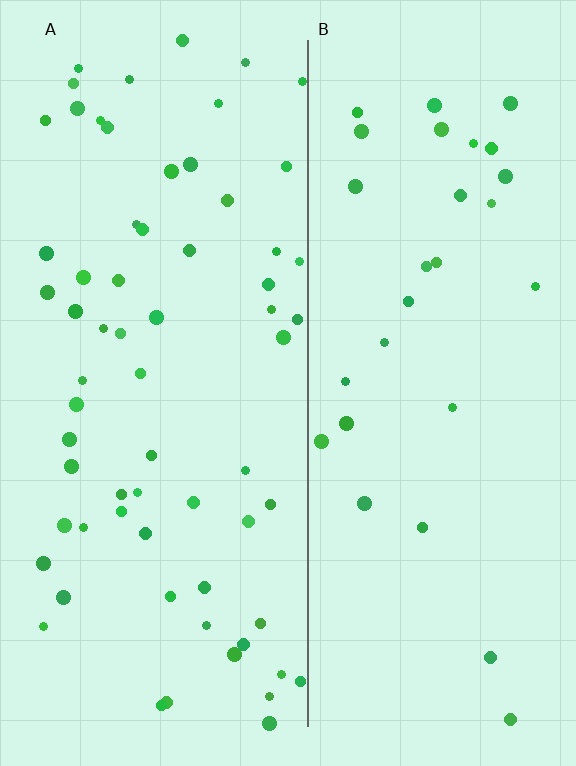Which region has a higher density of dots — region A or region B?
A (the left).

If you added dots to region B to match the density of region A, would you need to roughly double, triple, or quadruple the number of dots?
Approximately double.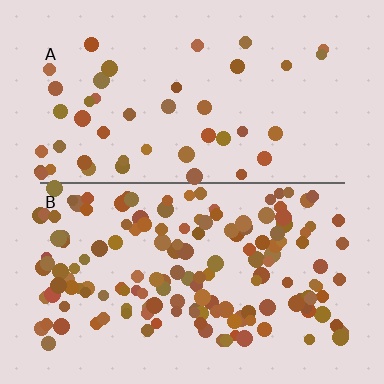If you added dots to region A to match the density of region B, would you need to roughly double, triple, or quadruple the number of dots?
Approximately triple.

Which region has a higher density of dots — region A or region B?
B (the bottom).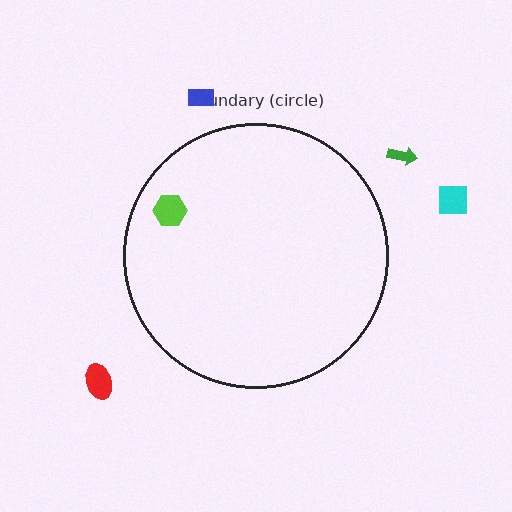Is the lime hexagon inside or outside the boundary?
Inside.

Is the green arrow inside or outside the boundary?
Outside.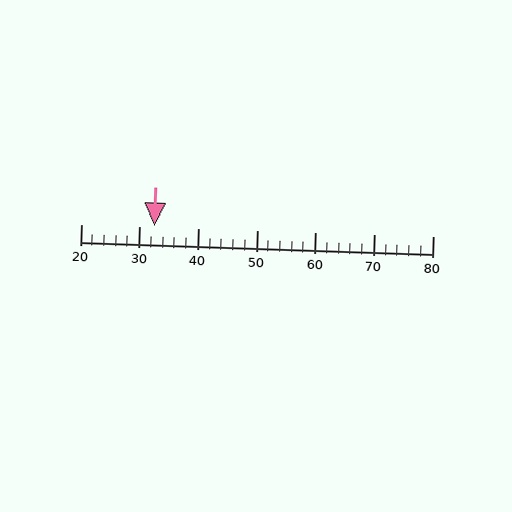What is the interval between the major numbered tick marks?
The major tick marks are spaced 10 units apart.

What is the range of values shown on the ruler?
The ruler shows values from 20 to 80.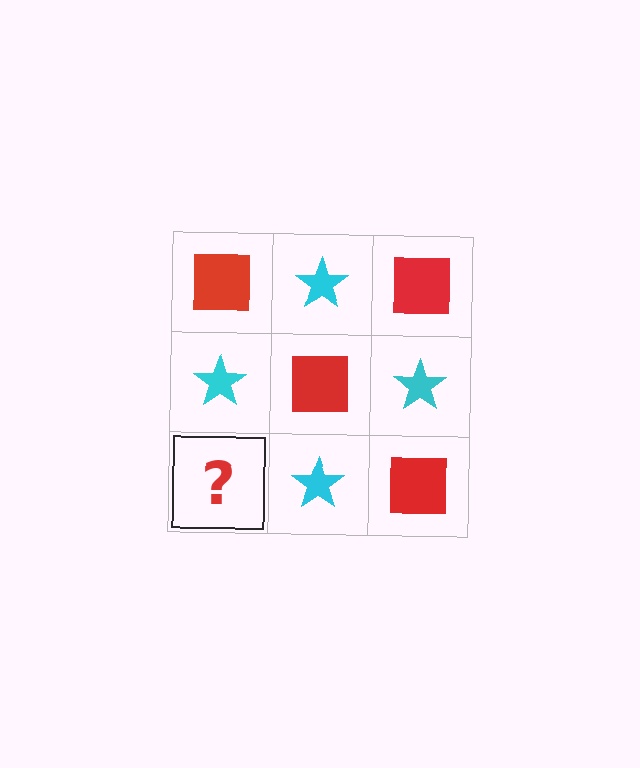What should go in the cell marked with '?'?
The missing cell should contain a red square.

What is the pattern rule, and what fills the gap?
The rule is that it alternates red square and cyan star in a checkerboard pattern. The gap should be filled with a red square.